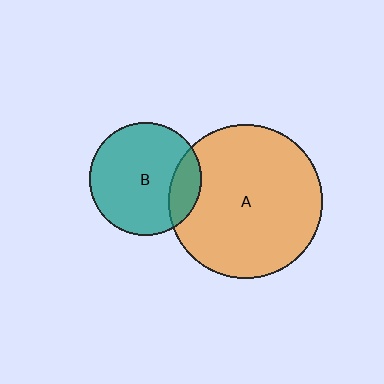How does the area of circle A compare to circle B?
Approximately 1.9 times.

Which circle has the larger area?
Circle A (orange).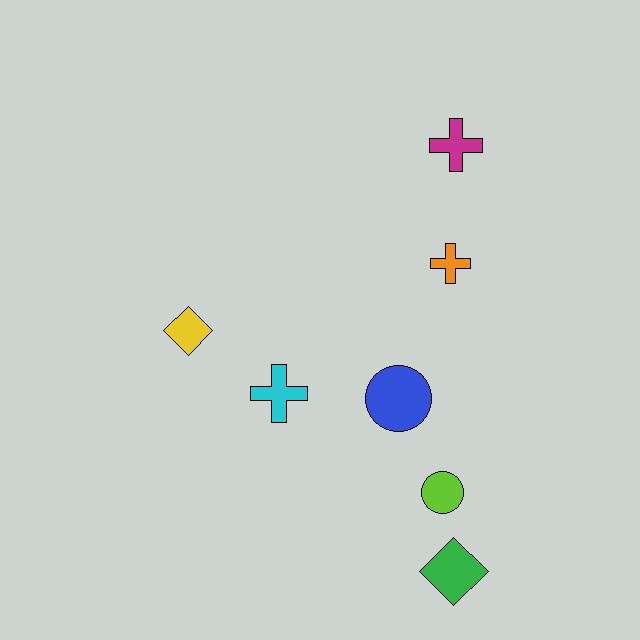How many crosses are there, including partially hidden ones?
There are 3 crosses.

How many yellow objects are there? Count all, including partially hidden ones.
There is 1 yellow object.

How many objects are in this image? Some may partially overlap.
There are 7 objects.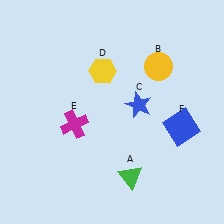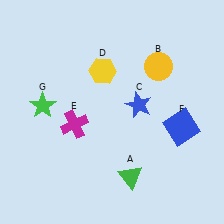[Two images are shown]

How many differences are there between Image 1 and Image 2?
There is 1 difference between the two images.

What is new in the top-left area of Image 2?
A green star (G) was added in the top-left area of Image 2.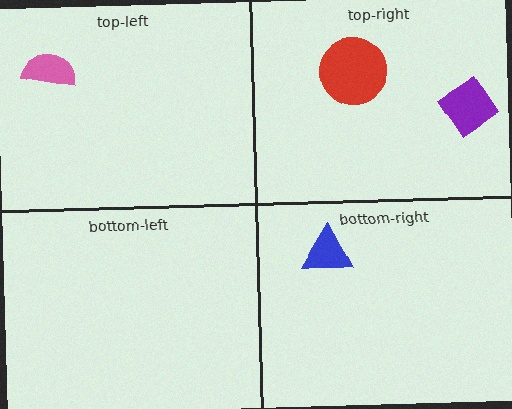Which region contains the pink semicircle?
The top-left region.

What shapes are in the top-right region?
The purple diamond, the red circle.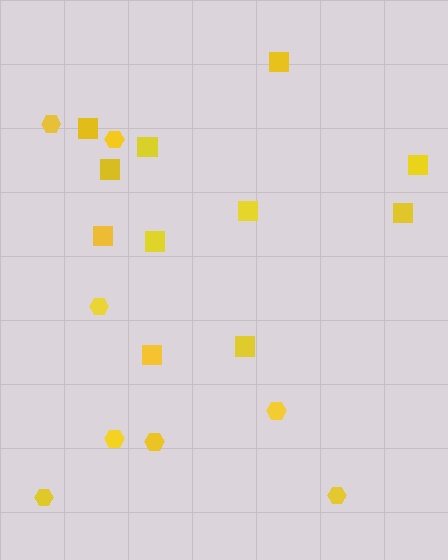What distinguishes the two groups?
There are 2 groups: one group of hexagons (8) and one group of squares (11).